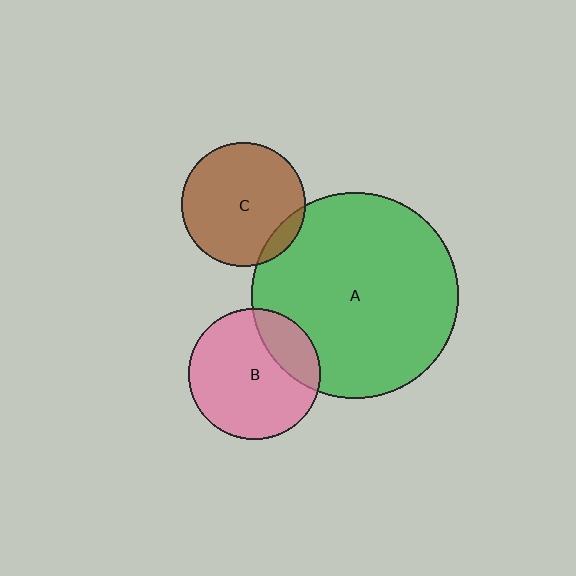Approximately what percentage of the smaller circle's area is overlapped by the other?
Approximately 20%.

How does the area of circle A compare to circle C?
Approximately 2.8 times.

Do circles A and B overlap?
Yes.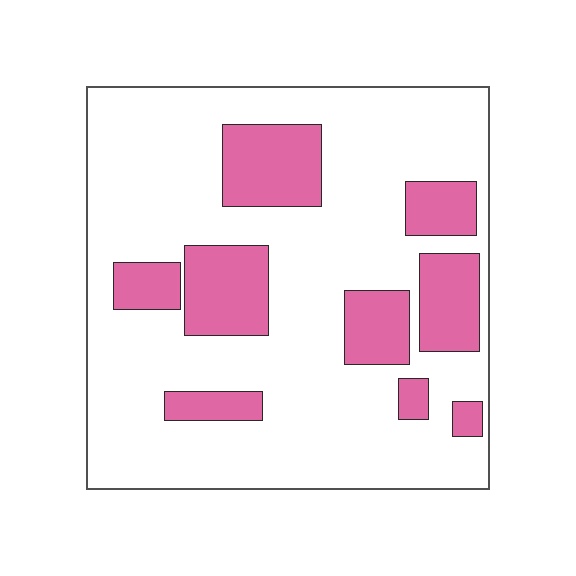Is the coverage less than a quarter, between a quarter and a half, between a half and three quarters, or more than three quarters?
Less than a quarter.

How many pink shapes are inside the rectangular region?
9.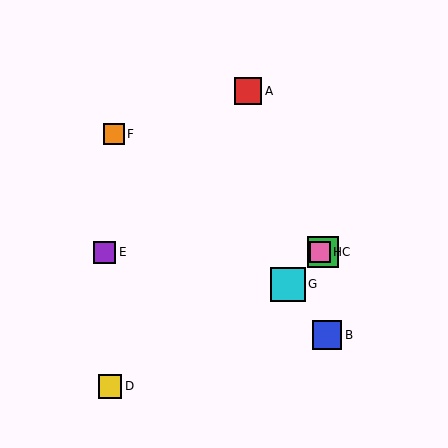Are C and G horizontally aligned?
No, C is at y≈252 and G is at y≈284.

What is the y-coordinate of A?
Object A is at y≈91.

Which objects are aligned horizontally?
Objects C, E, H are aligned horizontally.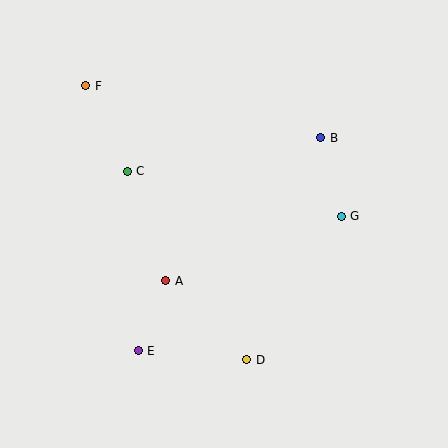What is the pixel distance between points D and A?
The distance between D and A is 113 pixels.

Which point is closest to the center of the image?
Point A at (166, 281) is closest to the center.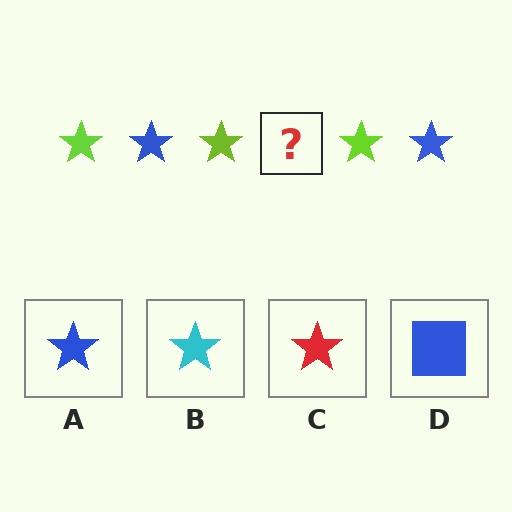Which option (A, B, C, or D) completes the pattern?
A.